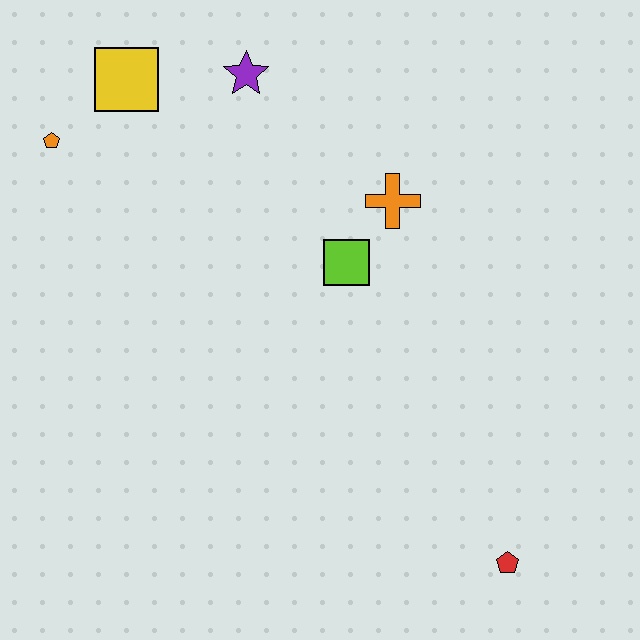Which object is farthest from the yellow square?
The red pentagon is farthest from the yellow square.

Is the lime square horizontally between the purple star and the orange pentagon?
No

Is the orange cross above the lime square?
Yes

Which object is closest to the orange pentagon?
The yellow square is closest to the orange pentagon.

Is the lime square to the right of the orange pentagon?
Yes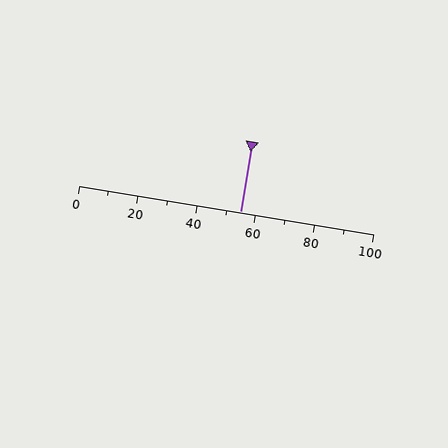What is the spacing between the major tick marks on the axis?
The major ticks are spaced 20 apart.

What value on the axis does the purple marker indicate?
The marker indicates approximately 55.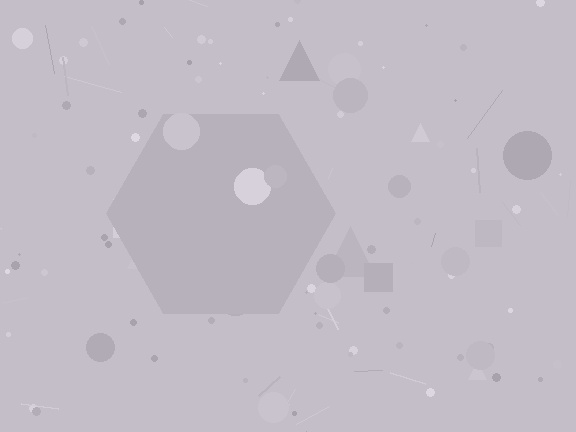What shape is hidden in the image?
A hexagon is hidden in the image.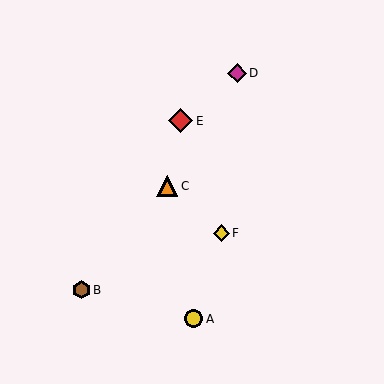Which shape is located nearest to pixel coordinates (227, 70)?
The magenta diamond (labeled D) at (237, 73) is nearest to that location.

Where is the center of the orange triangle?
The center of the orange triangle is at (167, 186).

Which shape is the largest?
The red diamond (labeled E) is the largest.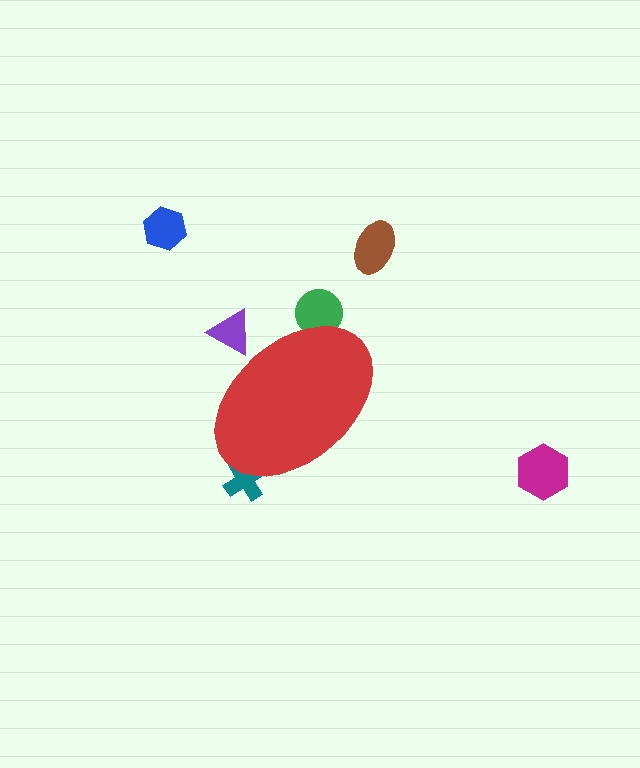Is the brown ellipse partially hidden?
No, the brown ellipse is fully visible.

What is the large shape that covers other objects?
A red ellipse.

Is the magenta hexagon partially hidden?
No, the magenta hexagon is fully visible.